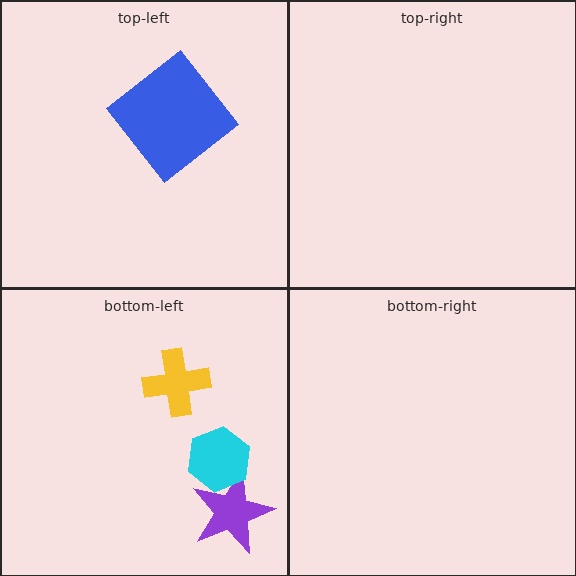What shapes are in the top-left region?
The blue diamond.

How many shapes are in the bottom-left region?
3.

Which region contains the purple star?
The bottom-left region.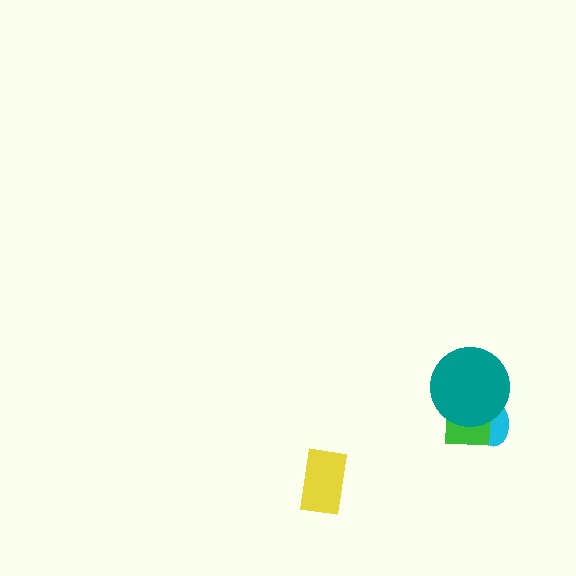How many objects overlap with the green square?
2 objects overlap with the green square.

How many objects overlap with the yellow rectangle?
0 objects overlap with the yellow rectangle.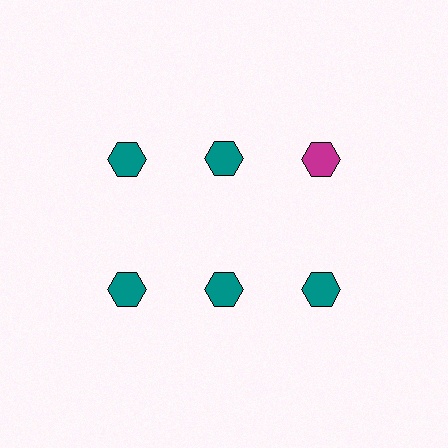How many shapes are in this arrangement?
There are 6 shapes arranged in a grid pattern.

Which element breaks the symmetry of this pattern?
The magenta hexagon in the top row, center column breaks the symmetry. All other shapes are teal hexagons.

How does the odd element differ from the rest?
It has a different color: magenta instead of teal.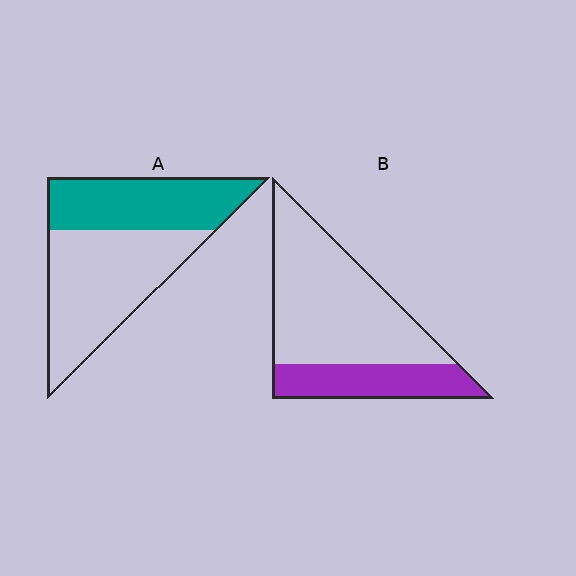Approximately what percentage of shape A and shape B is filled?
A is approximately 40% and B is approximately 30%.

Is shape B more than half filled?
No.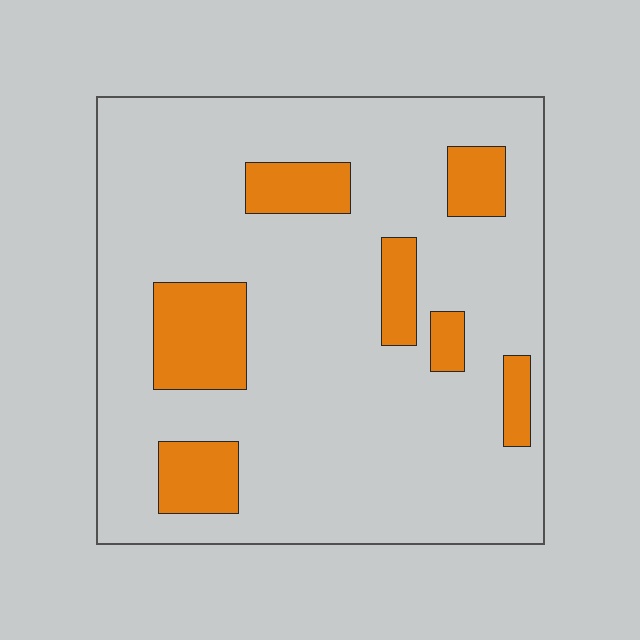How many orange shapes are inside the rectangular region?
7.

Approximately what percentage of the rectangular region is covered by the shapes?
Approximately 15%.